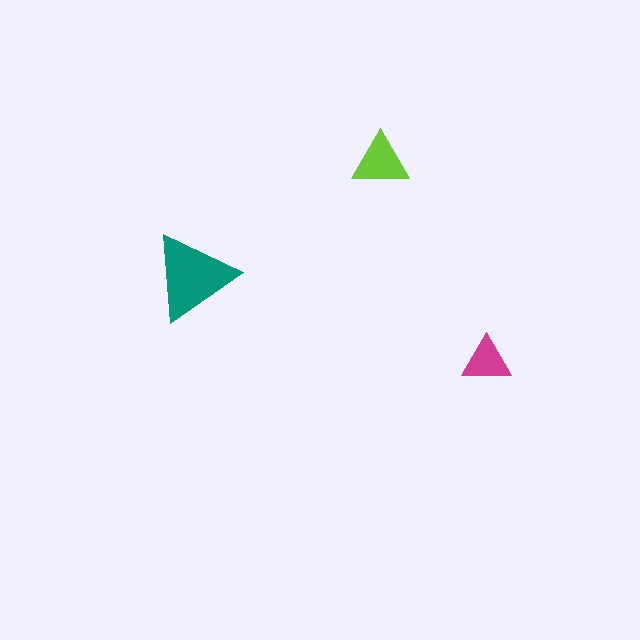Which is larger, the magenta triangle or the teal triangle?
The teal one.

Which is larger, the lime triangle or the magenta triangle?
The lime one.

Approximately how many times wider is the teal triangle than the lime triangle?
About 1.5 times wider.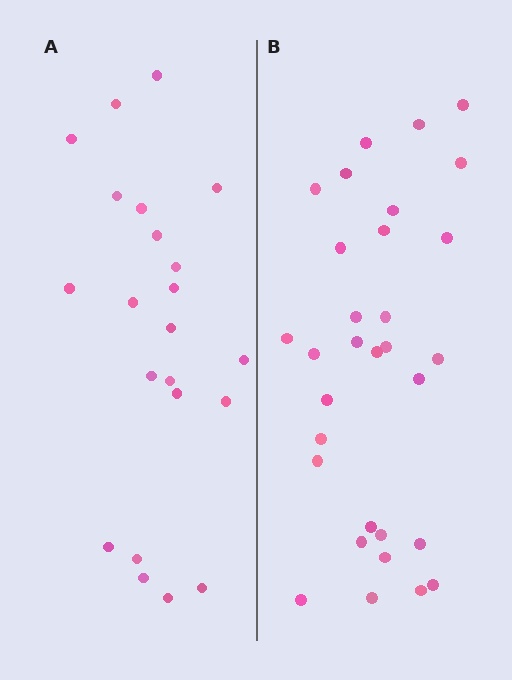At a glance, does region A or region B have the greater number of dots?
Region B (the right region) has more dots.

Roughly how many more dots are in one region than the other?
Region B has roughly 8 or so more dots than region A.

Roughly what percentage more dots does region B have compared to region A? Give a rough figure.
About 40% more.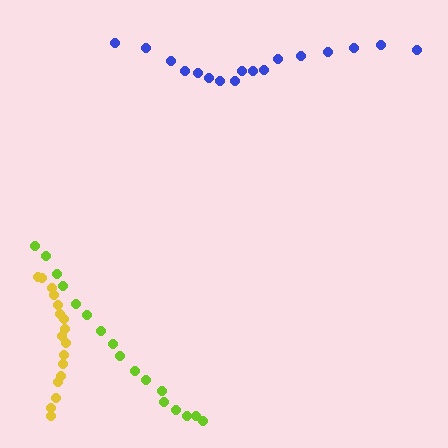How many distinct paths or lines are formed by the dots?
There are 3 distinct paths.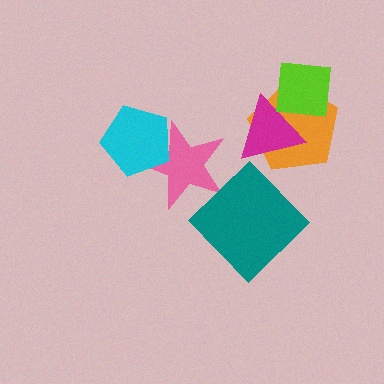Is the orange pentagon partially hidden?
Yes, it is partially covered by another shape.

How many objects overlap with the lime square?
2 objects overlap with the lime square.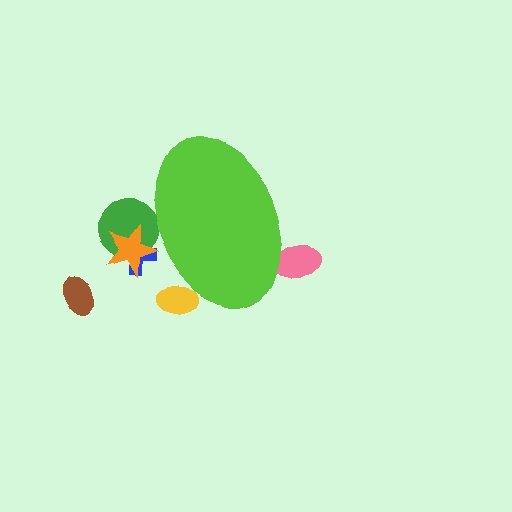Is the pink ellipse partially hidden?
Yes, the pink ellipse is partially hidden behind the lime ellipse.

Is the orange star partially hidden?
Yes, the orange star is partially hidden behind the lime ellipse.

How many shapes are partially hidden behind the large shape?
5 shapes are partially hidden.